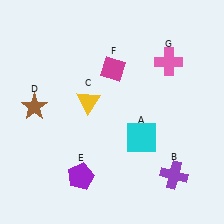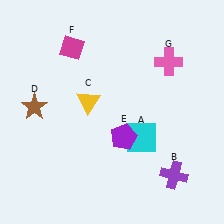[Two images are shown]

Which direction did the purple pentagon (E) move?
The purple pentagon (E) moved right.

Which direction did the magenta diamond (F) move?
The magenta diamond (F) moved left.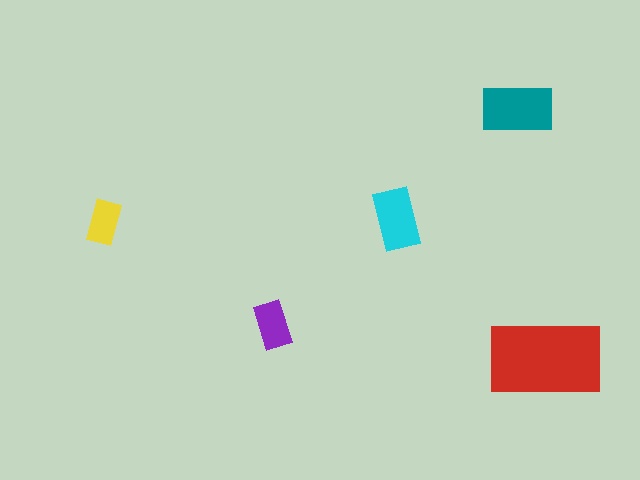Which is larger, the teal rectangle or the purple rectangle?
The teal one.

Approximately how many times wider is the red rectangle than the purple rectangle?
About 2.5 times wider.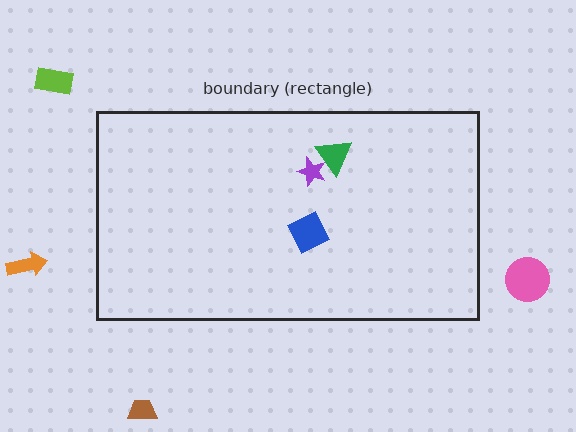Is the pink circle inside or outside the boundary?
Outside.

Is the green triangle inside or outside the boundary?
Inside.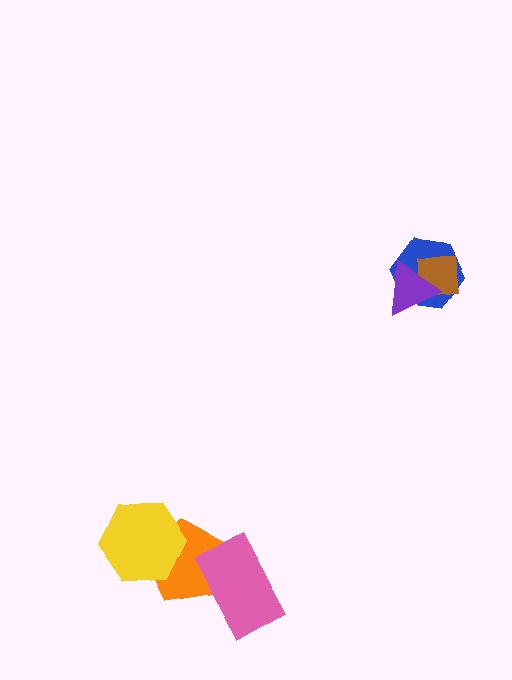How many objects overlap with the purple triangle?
2 objects overlap with the purple triangle.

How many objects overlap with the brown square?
2 objects overlap with the brown square.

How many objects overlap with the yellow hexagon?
1 object overlaps with the yellow hexagon.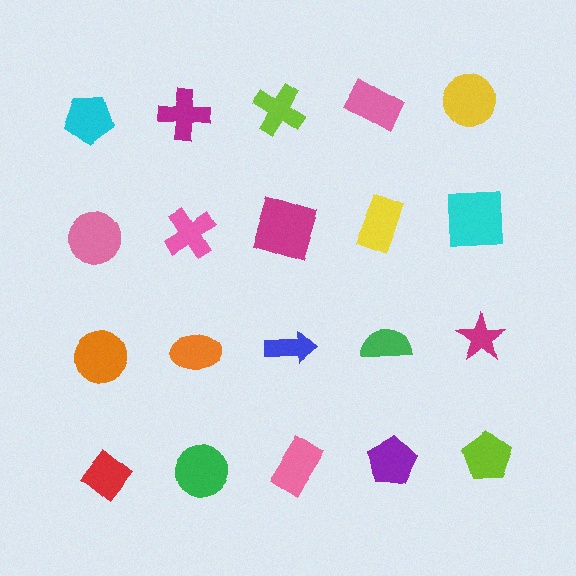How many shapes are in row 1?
5 shapes.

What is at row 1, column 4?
A pink rectangle.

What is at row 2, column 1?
A pink circle.